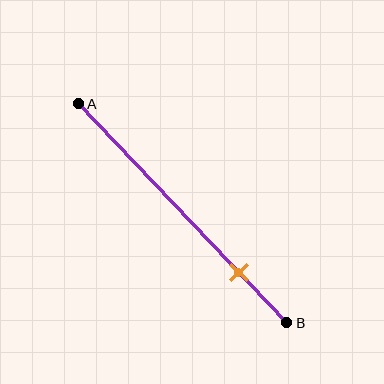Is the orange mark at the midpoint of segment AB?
No, the mark is at about 75% from A, not at the 50% midpoint.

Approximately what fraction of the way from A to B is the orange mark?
The orange mark is approximately 75% of the way from A to B.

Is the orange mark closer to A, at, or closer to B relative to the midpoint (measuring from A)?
The orange mark is closer to point B than the midpoint of segment AB.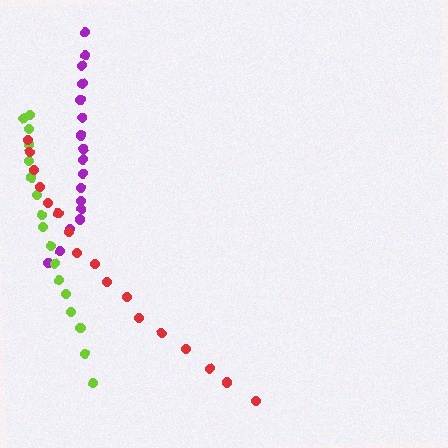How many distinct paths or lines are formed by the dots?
There are 3 distinct paths.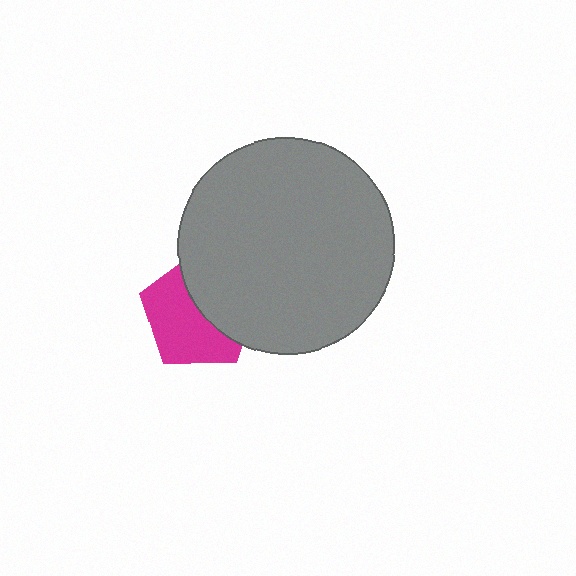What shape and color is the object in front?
The object in front is a gray circle.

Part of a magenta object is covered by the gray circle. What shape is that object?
It is a pentagon.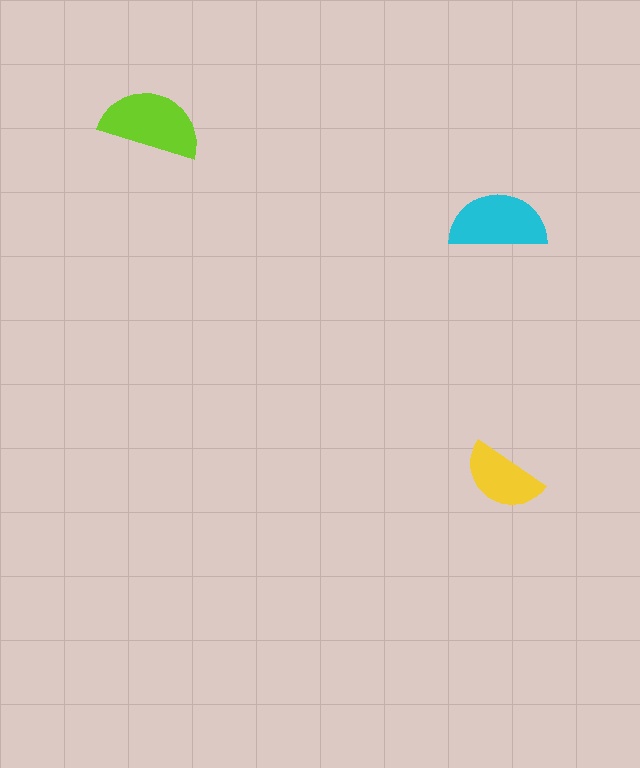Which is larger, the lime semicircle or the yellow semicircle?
The lime one.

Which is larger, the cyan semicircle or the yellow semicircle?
The cyan one.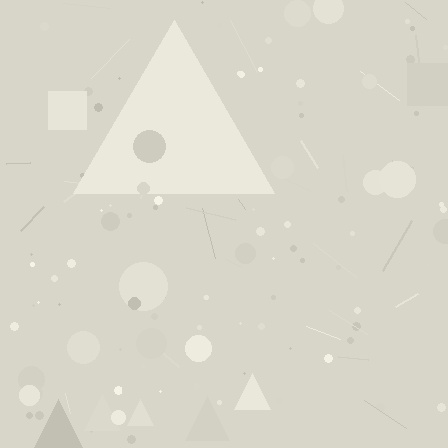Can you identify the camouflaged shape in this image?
The camouflaged shape is a triangle.